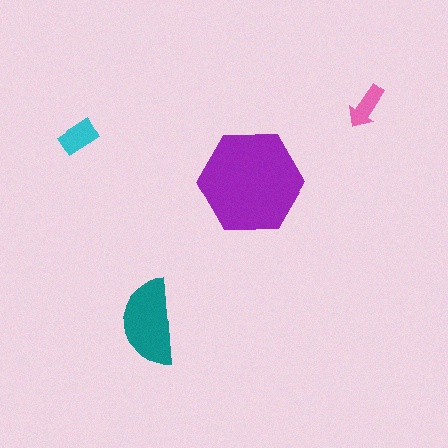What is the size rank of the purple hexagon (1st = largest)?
1st.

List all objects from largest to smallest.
The purple hexagon, the teal semicircle, the cyan rectangle, the pink arrow.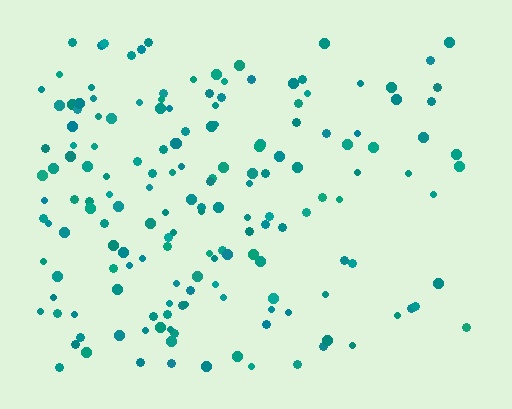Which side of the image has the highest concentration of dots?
The left.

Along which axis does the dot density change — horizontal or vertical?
Horizontal.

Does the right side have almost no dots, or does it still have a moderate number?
Still a moderate number, just noticeably fewer than the left.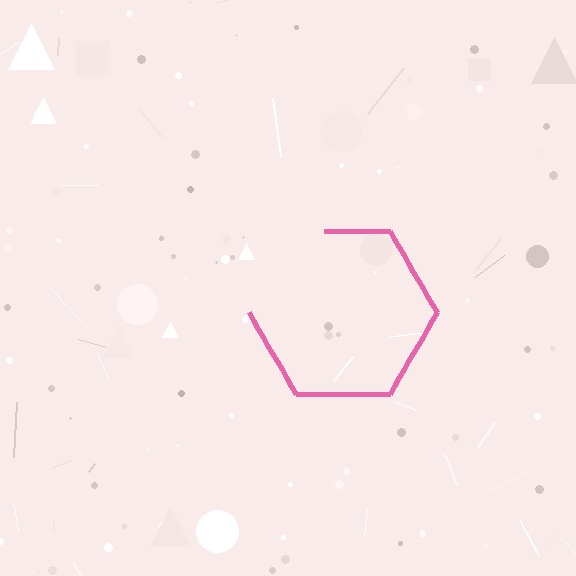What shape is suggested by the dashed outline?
The dashed outline suggests a hexagon.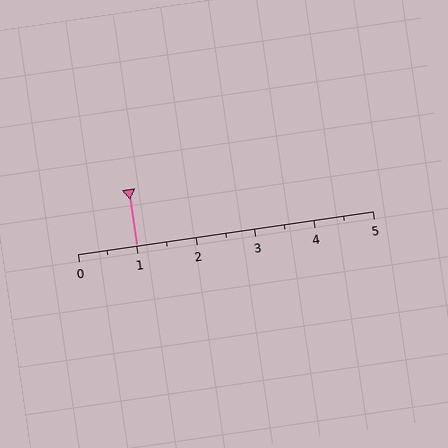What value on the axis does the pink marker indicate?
The marker indicates approximately 1.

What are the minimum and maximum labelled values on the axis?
The axis runs from 0 to 5.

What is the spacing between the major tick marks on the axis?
The major ticks are spaced 1 apart.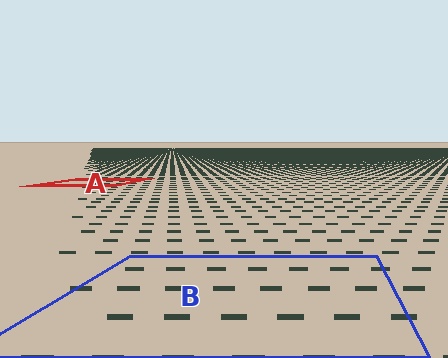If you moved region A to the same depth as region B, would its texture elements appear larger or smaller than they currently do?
They would appear larger. At a closer depth, the same texture elements are projected at a bigger on-screen size.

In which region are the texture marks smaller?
The texture marks are smaller in region A, because it is farther away.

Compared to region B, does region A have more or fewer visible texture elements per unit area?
Region A has more texture elements per unit area — they are packed more densely because it is farther away.